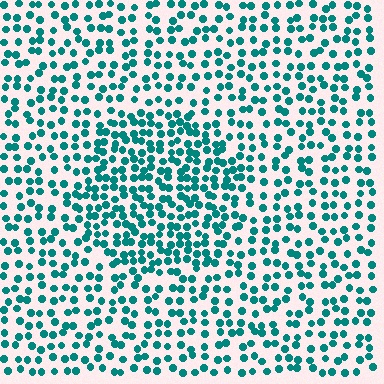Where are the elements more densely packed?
The elements are more densely packed inside the circle boundary.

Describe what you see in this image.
The image contains small teal elements arranged at two different densities. A circle-shaped region is visible where the elements are more densely packed than the surrounding area.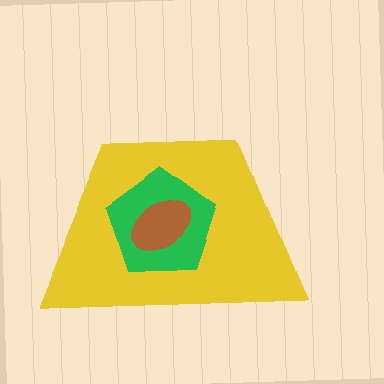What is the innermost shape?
The brown ellipse.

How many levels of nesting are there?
3.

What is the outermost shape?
The yellow trapezoid.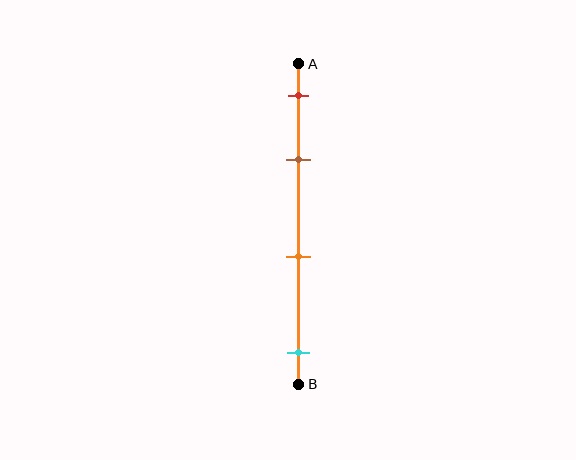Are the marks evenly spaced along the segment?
No, the marks are not evenly spaced.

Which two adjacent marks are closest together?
The red and brown marks are the closest adjacent pair.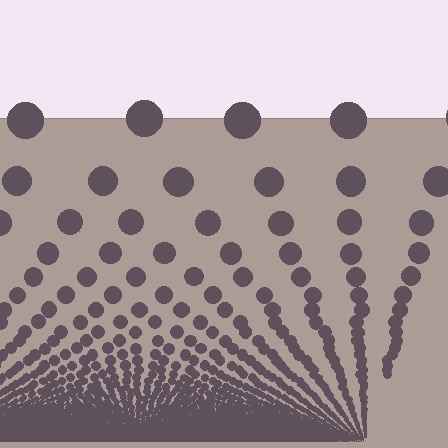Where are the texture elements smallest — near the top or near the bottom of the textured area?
Near the bottom.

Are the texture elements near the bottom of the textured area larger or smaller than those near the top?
Smaller. The gradient is inverted — elements near the bottom are smaller and denser.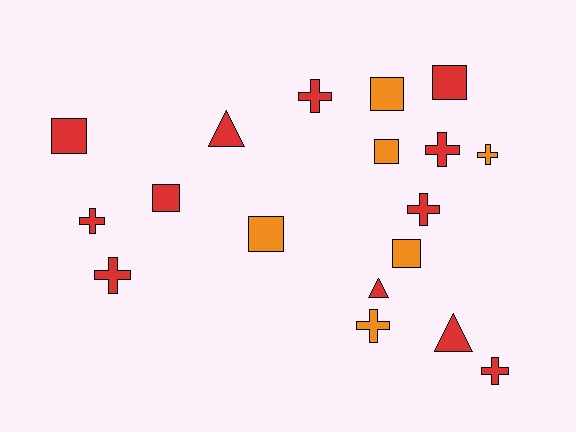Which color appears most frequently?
Red, with 12 objects.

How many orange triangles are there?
There are no orange triangles.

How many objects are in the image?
There are 18 objects.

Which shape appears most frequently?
Cross, with 8 objects.